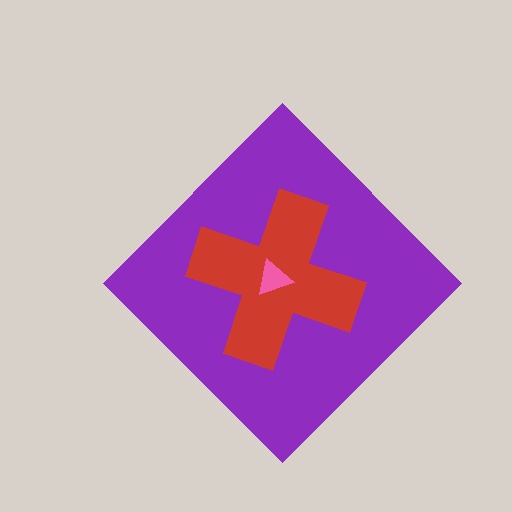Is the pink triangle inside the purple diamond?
Yes.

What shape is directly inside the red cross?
The pink triangle.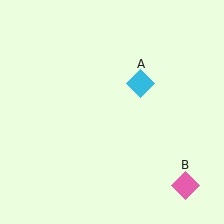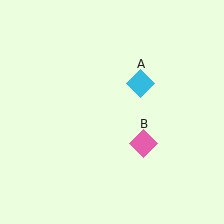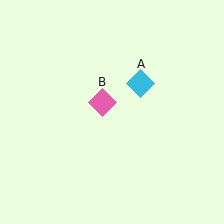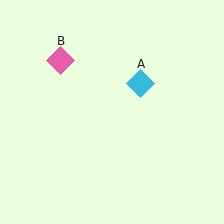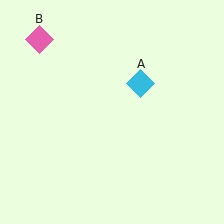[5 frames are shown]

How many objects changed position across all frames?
1 object changed position: pink diamond (object B).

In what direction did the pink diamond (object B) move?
The pink diamond (object B) moved up and to the left.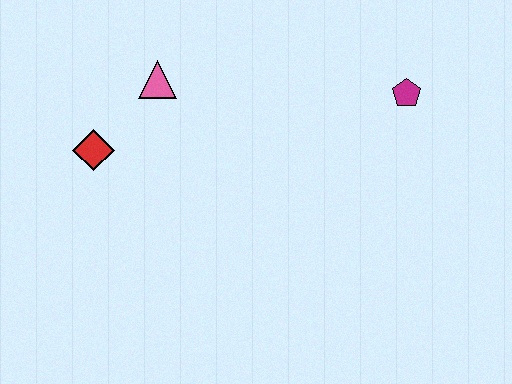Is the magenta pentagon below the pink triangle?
Yes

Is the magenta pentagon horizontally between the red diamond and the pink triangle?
No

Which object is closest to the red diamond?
The pink triangle is closest to the red diamond.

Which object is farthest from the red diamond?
The magenta pentagon is farthest from the red diamond.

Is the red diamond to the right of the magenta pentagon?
No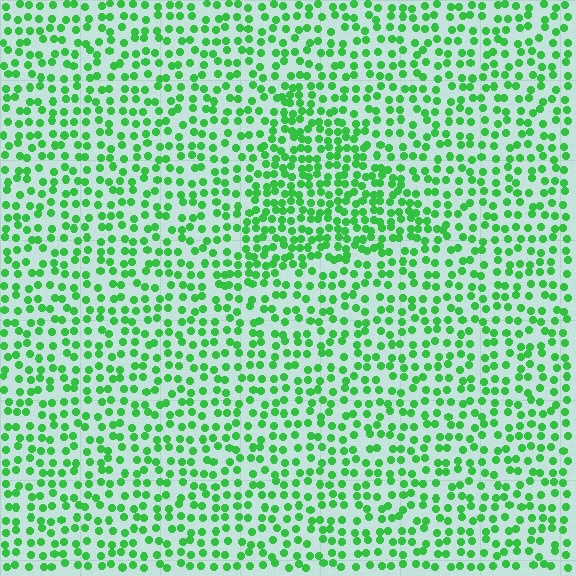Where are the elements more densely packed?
The elements are more densely packed inside the triangle boundary.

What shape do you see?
I see a triangle.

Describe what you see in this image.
The image contains small green elements arranged at two different densities. A triangle-shaped region is visible where the elements are more densely packed than the surrounding area.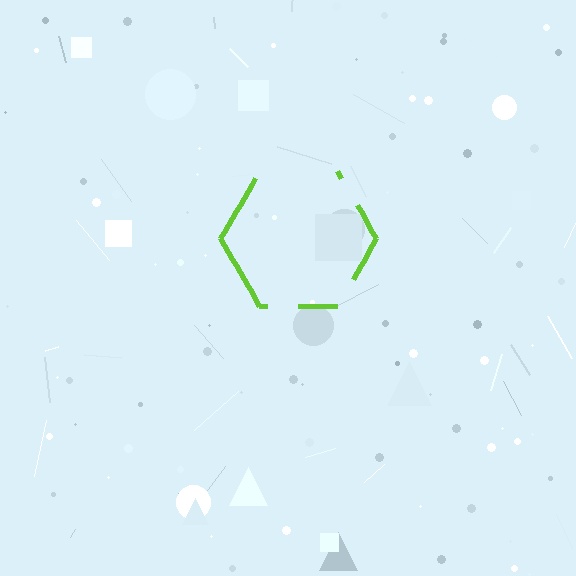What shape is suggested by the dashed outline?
The dashed outline suggests a hexagon.